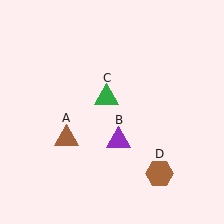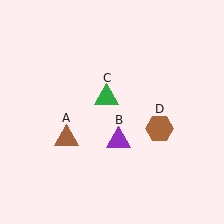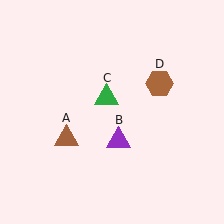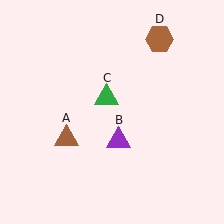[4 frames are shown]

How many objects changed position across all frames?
1 object changed position: brown hexagon (object D).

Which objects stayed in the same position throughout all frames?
Brown triangle (object A) and purple triangle (object B) and green triangle (object C) remained stationary.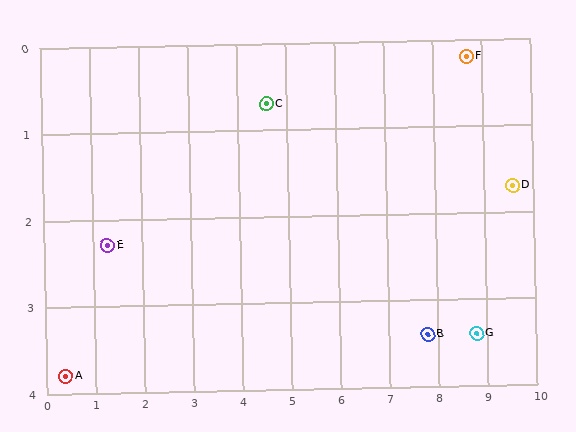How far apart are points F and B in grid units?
Points F and B are about 3.3 grid units apart.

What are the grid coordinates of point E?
Point E is at approximately (1.3, 2.3).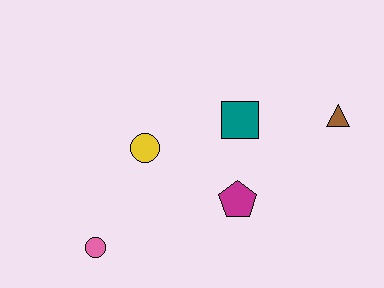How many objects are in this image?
There are 5 objects.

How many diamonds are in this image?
There are no diamonds.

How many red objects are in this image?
There are no red objects.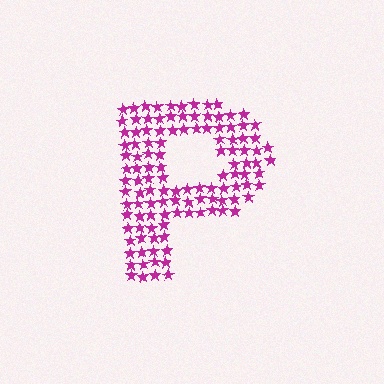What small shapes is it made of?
It is made of small stars.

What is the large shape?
The large shape is the letter P.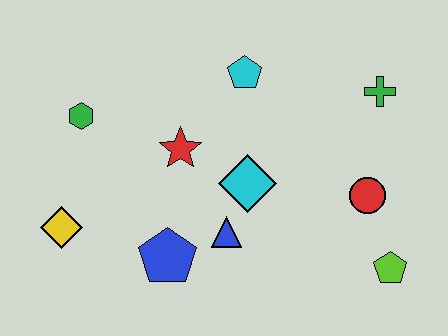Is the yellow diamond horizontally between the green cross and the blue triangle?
No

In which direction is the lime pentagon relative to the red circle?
The lime pentagon is below the red circle.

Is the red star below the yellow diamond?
No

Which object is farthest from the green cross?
The yellow diamond is farthest from the green cross.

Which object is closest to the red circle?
The lime pentagon is closest to the red circle.